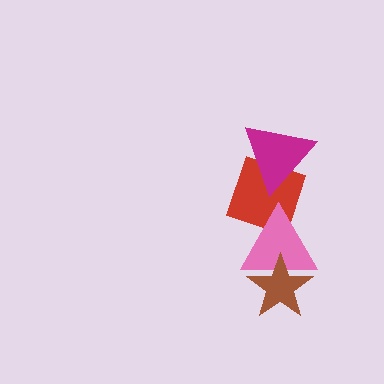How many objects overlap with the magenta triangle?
1 object overlaps with the magenta triangle.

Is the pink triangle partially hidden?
Yes, it is partially covered by another shape.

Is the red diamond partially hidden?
Yes, it is partially covered by another shape.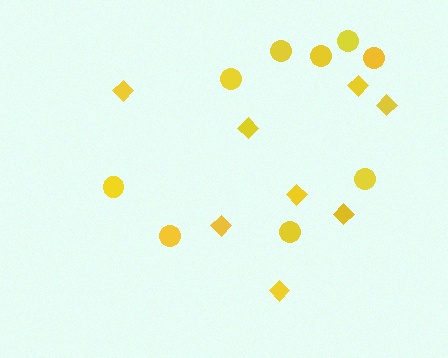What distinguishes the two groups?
There are 2 groups: one group of circles (9) and one group of diamonds (8).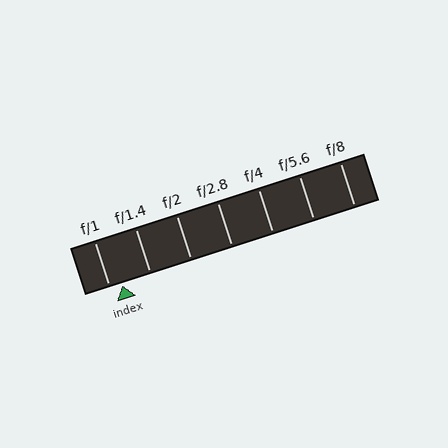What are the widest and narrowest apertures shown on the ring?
The widest aperture shown is f/1 and the narrowest is f/8.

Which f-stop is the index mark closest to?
The index mark is closest to f/1.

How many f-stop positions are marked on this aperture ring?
There are 7 f-stop positions marked.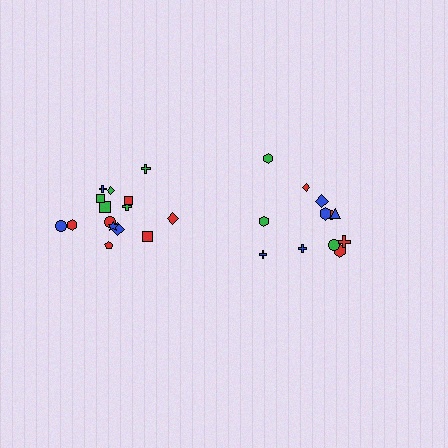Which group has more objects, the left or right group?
The left group.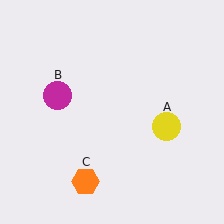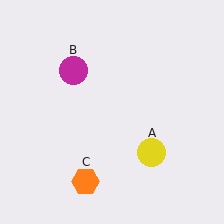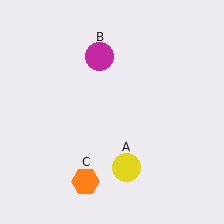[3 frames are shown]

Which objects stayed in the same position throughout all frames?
Orange hexagon (object C) remained stationary.